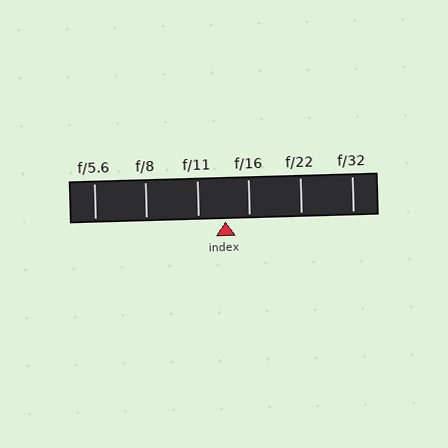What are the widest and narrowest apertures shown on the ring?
The widest aperture shown is f/5.6 and the narrowest is f/32.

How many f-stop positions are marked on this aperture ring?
There are 6 f-stop positions marked.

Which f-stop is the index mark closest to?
The index mark is closest to f/16.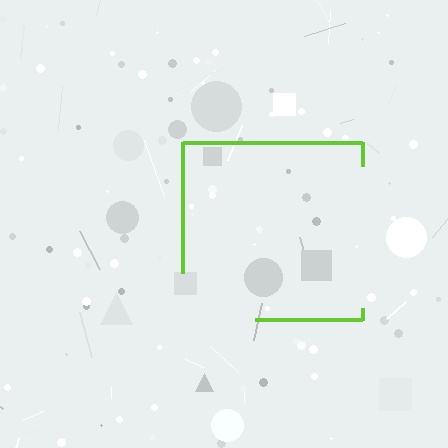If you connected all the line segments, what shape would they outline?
They would outline a square.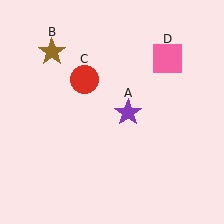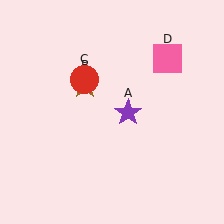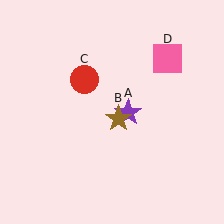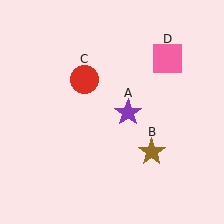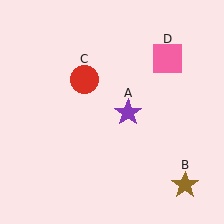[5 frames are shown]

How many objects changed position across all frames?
1 object changed position: brown star (object B).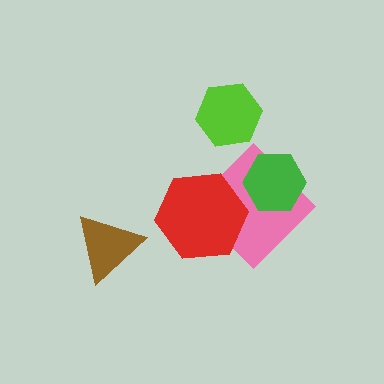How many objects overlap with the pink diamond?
2 objects overlap with the pink diamond.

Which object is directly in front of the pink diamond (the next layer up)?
The green hexagon is directly in front of the pink diamond.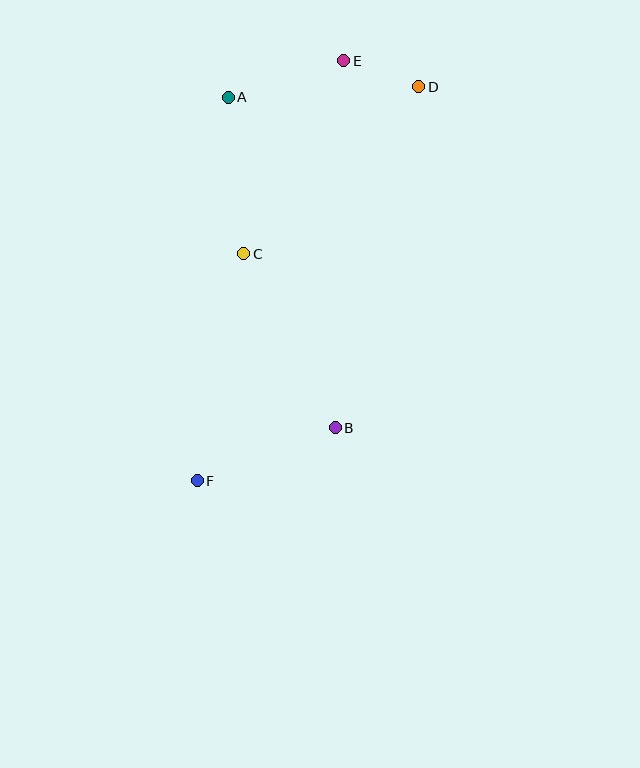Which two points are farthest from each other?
Points D and F are farthest from each other.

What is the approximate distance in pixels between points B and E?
The distance between B and E is approximately 367 pixels.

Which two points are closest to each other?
Points D and E are closest to each other.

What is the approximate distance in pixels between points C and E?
The distance between C and E is approximately 217 pixels.